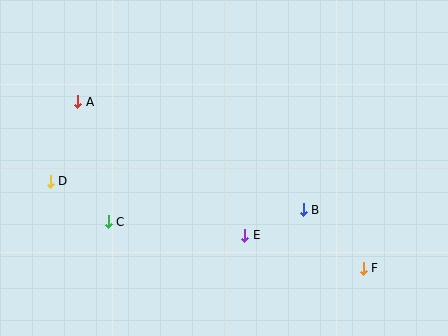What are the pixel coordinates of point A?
Point A is at (78, 102).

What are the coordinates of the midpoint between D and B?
The midpoint between D and B is at (177, 195).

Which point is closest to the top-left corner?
Point A is closest to the top-left corner.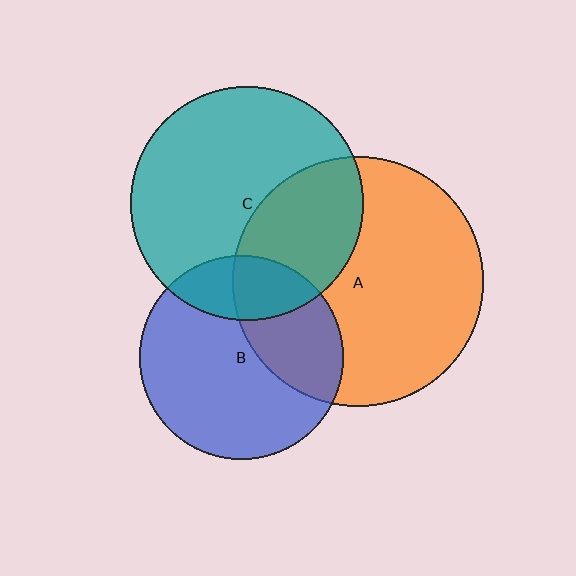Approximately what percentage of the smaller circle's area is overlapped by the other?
Approximately 35%.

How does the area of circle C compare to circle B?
Approximately 1.3 times.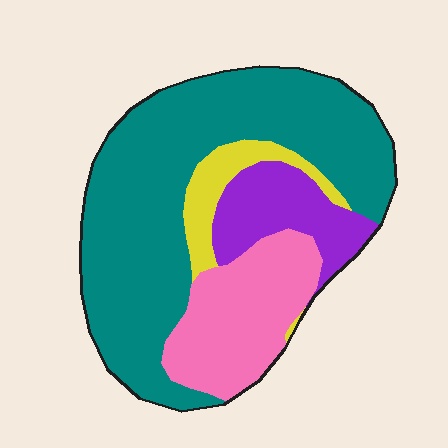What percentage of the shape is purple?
Purple takes up about one eighth (1/8) of the shape.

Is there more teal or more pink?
Teal.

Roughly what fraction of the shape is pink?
Pink takes up between a sixth and a third of the shape.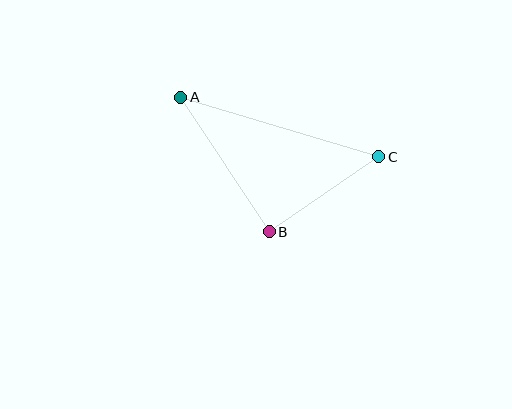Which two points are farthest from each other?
Points A and C are farthest from each other.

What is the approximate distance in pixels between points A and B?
The distance between A and B is approximately 161 pixels.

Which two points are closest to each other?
Points B and C are closest to each other.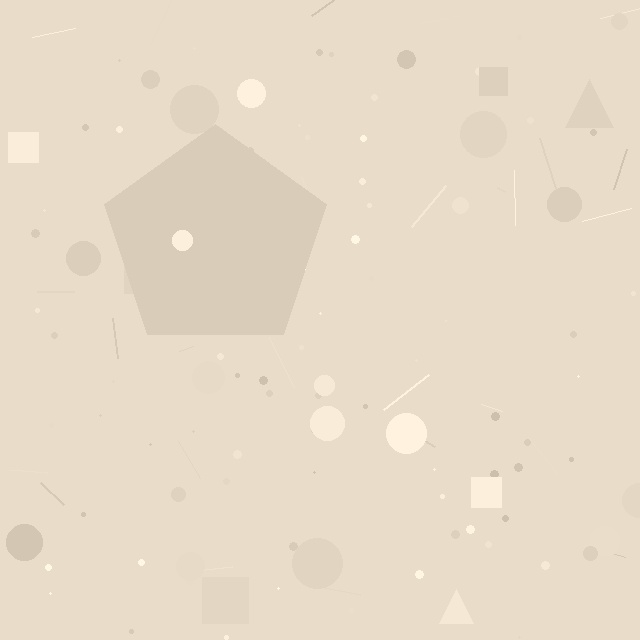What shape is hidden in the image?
A pentagon is hidden in the image.